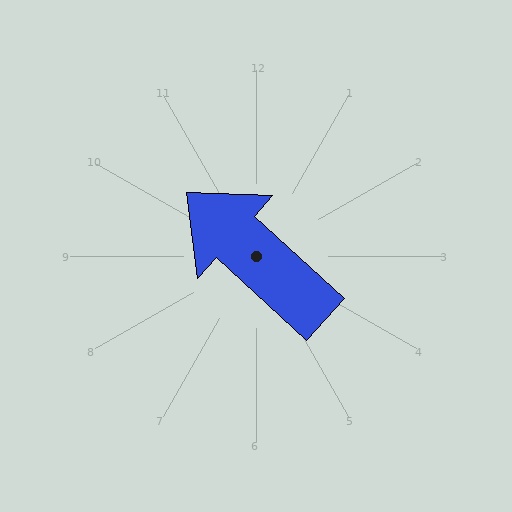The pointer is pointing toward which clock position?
Roughly 10 o'clock.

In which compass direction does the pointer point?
Northwest.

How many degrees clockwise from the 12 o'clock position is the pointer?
Approximately 312 degrees.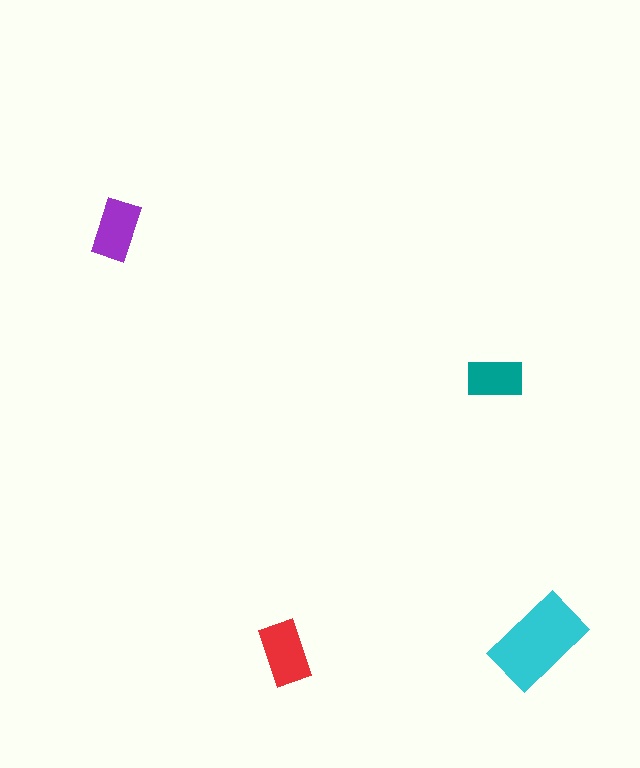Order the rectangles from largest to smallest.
the cyan one, the red one, the purple one, the teal one.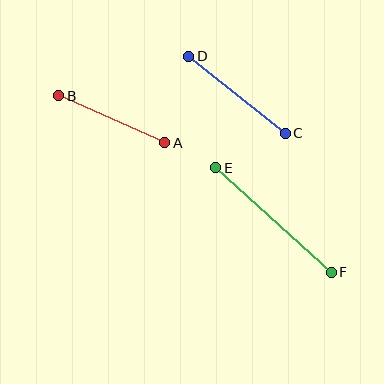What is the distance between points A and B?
The distance is approximately 116 pixels.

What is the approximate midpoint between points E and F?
The midpoint is at approximately (273, 220) pixels.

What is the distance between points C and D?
The distance is approximately 124 pixels.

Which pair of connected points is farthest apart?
Points E and F are farthest apart.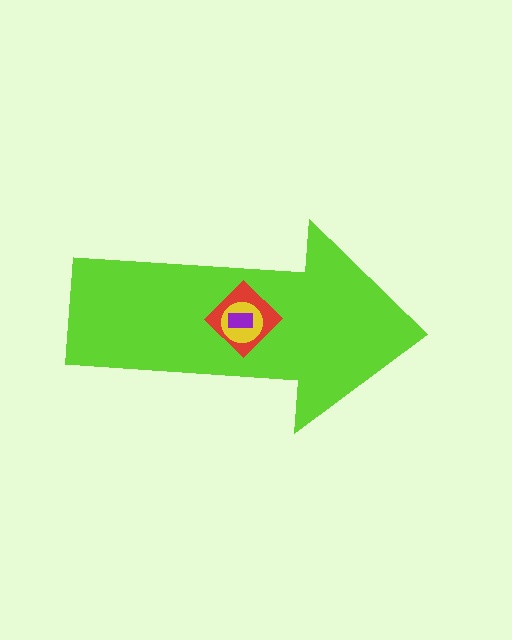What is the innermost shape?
The purple rectangle.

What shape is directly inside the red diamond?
The yellow circle.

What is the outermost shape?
The lime arrow.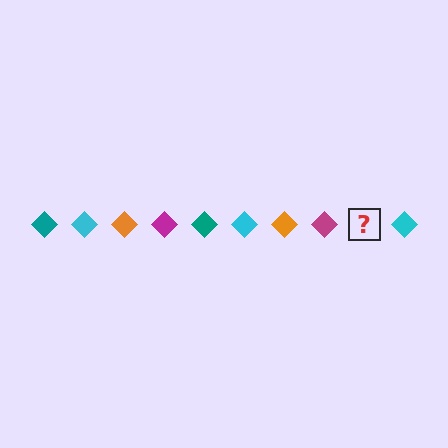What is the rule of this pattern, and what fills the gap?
The rule is that the pattern cycles through teal, cyan, orange, magenta diamonds. The gap should be filled with a teal diamond.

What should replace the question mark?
The question mark should be replaced with a teal diamond.